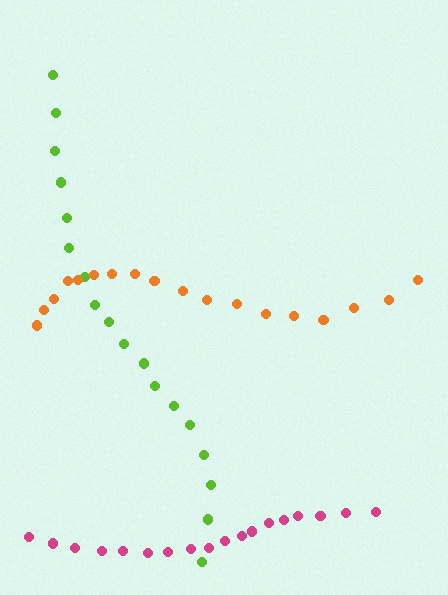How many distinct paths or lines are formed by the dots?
There are 3 distinct paths.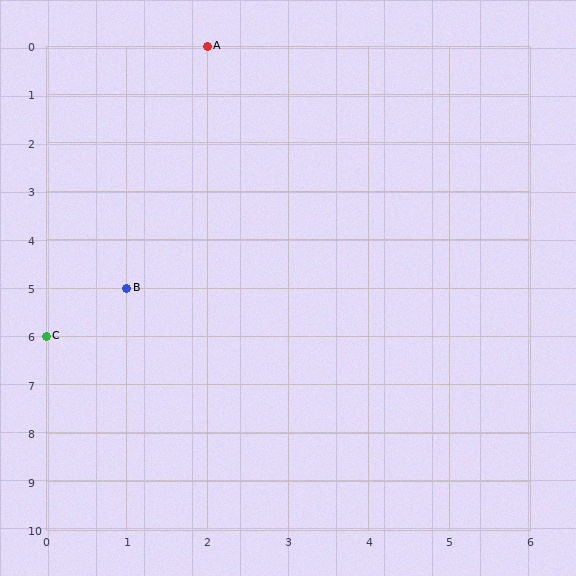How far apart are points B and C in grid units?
Points B and C are 1 column and 1 row apart (about 1.4 grid units diagonally).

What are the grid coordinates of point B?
Point B is at grid coordinates (1, 5).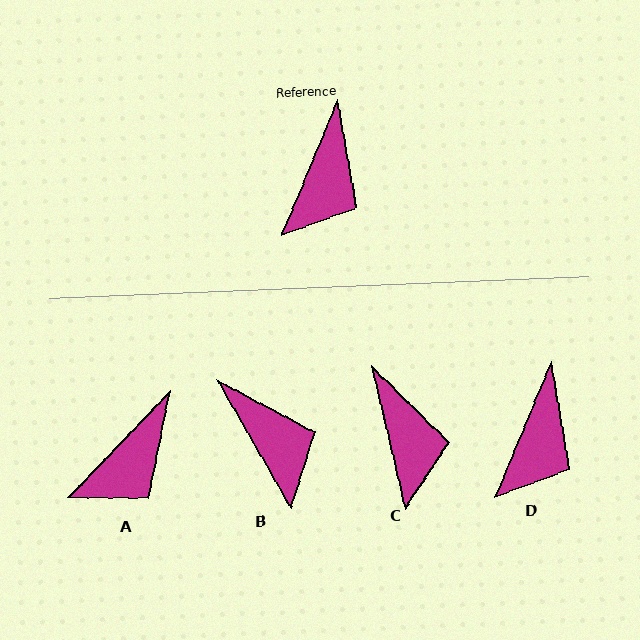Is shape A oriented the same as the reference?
No, it is off by about 21 degrees.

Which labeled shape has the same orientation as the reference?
D.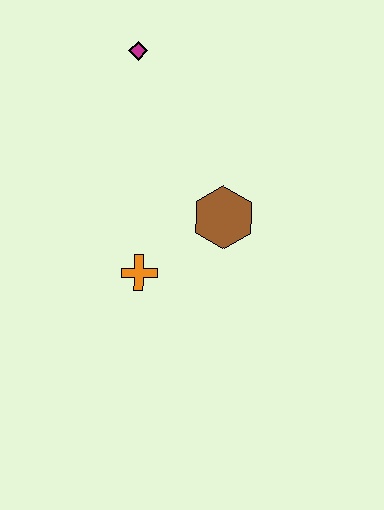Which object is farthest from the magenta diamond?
The orange cross is farthest from the magenta diamond.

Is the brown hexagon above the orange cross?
Yes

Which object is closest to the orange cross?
The brown hexagon is closest to the orange cross.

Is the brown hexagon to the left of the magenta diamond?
No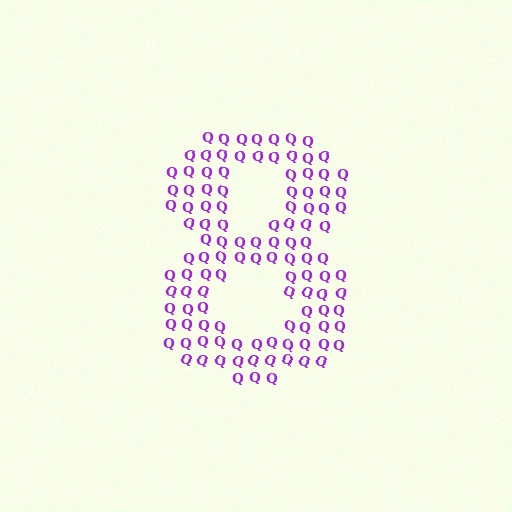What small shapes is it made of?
It is made of small letter Q's.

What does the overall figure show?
The overall figure shows the digit 8.